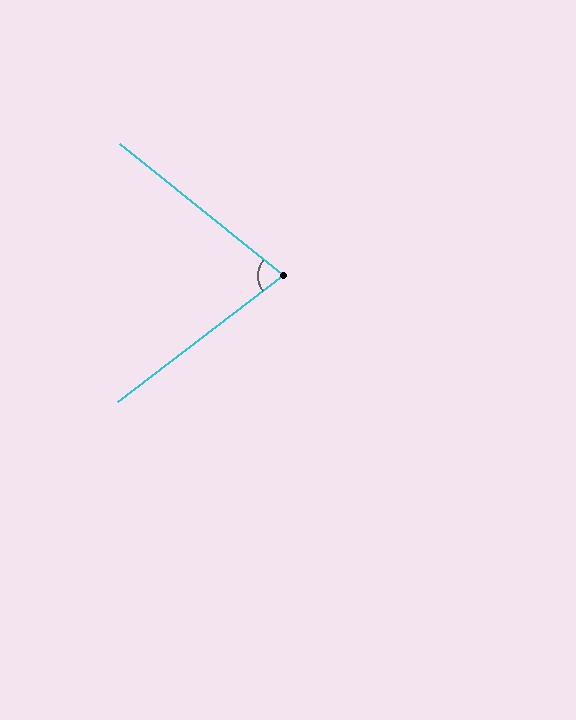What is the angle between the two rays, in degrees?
Approximately 76 degrees.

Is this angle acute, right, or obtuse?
It is acute.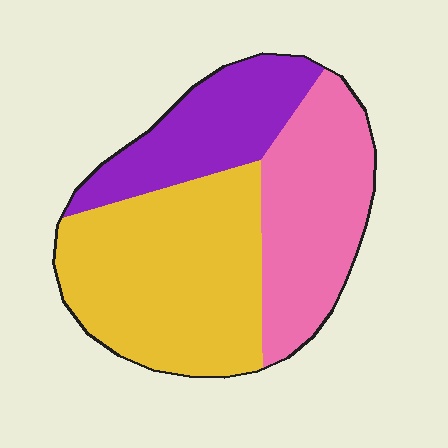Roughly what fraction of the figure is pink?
Pink takes up about one third (1/3) of the figure.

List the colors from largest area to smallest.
From largest to smallest: yellow, pink, purple.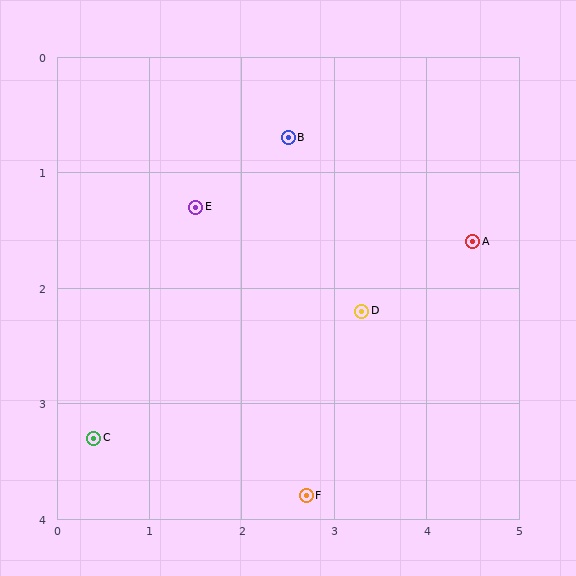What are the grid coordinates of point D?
Point D is at approximately (3.3, 2.2).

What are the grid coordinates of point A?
Point A is at approximately (4.5, 1.6).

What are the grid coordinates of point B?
Point B is at approximately (2.5, 0.7).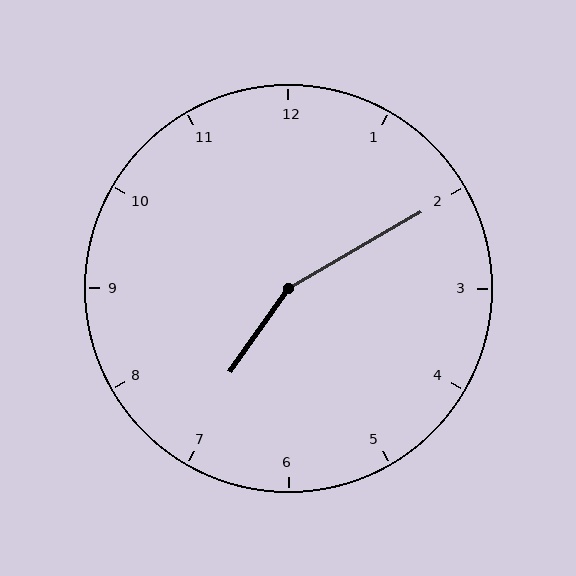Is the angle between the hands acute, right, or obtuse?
It is obtuse.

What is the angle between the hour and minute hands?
Approximately 155 degrees.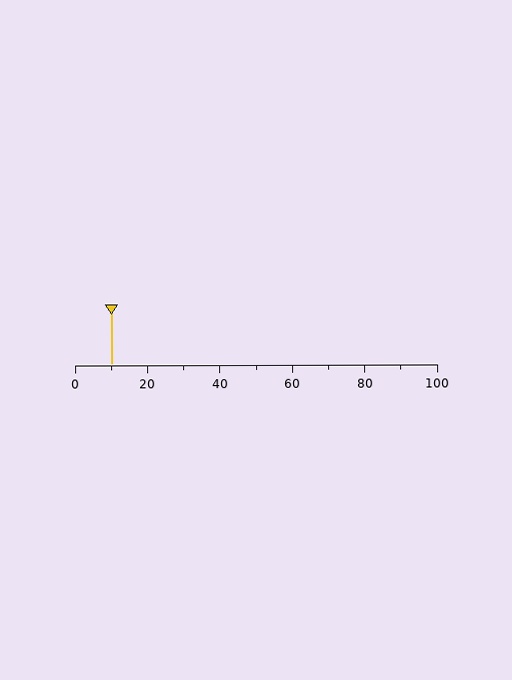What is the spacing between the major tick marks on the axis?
The major ticks are spaced 20 apart.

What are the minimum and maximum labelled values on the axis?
The axis runs from 0 to 100.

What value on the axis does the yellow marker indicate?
The marker indicates approximately 10.